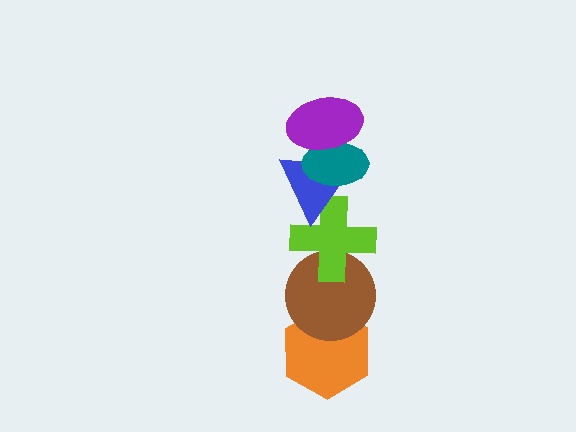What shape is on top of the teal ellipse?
The purple ellipse is on top of the teal ellipse.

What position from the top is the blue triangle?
The blue triangle is 3rd from the top.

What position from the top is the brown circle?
The brown circle is 5th from the top.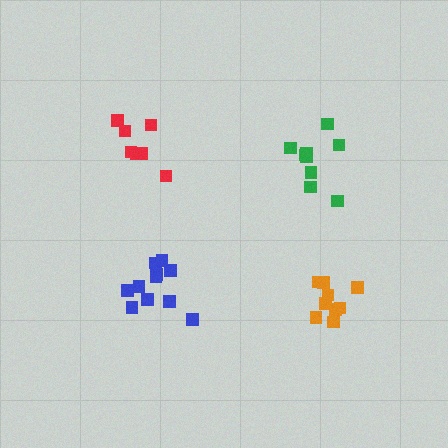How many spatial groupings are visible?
There are 4 spatial groupings.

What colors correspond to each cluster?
The clusters are colored: blue, orange, red, green.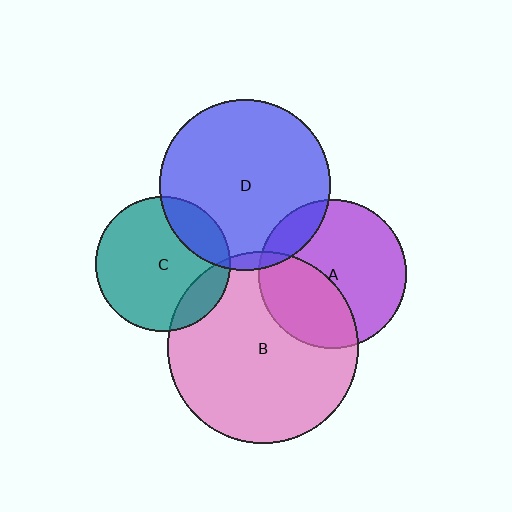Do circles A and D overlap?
Yes.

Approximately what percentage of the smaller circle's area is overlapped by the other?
Approximately 15%.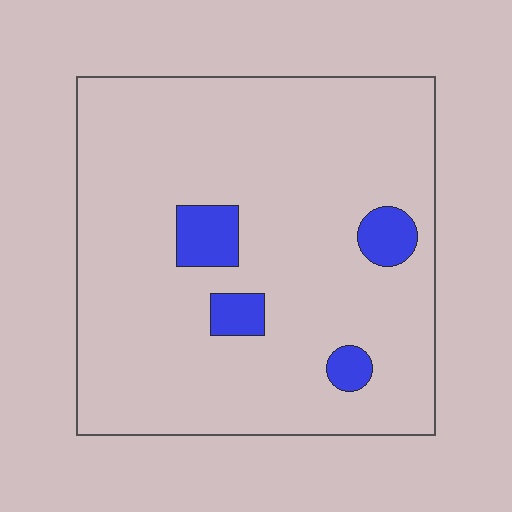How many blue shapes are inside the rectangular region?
4.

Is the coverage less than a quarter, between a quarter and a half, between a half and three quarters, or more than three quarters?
Less than a quarter.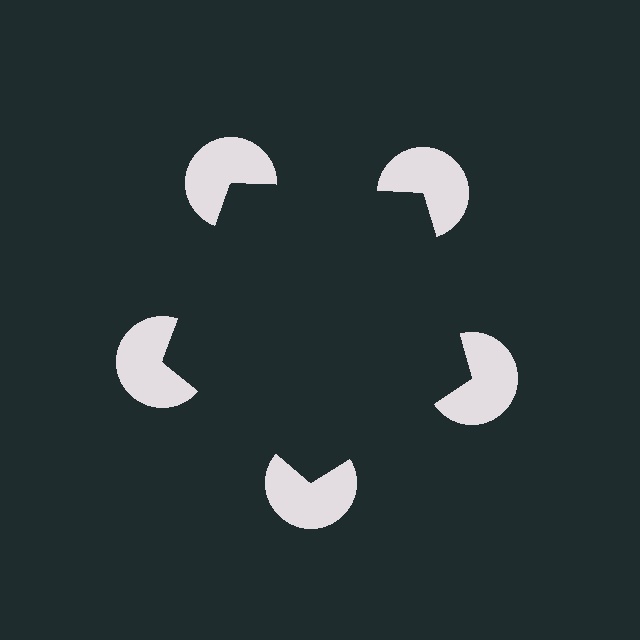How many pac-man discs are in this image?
There are 5 — one at each vertex of the illusory pentagon.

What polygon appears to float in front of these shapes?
An illusory pentagon — its edges are inferred from the aligned wedge cuts in the pac-man discs, not physically drawn.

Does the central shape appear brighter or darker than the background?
It typically appears slightly darker than the background, even though no actual brightness change is drawn.